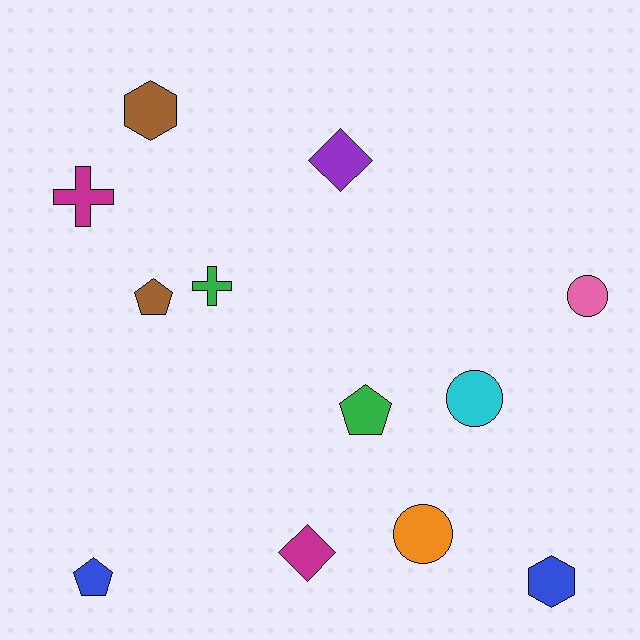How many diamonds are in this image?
There are 2 diamonds.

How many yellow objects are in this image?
There are no yellow objects.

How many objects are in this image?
There are 12 objects.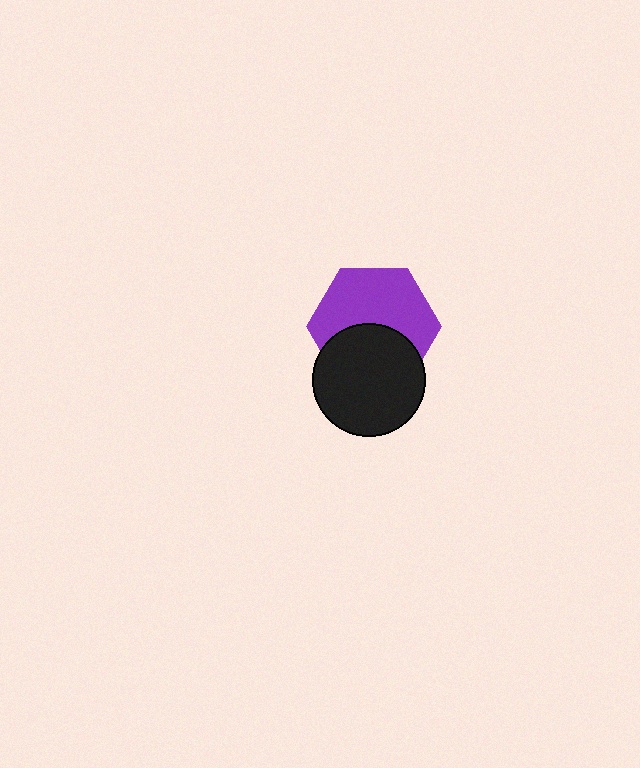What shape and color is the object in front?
The object in front is a black circle.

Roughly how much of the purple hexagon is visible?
About half of it is visible (roughly 59%).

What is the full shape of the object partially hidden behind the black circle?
The partially hidden object is a purple hexagon.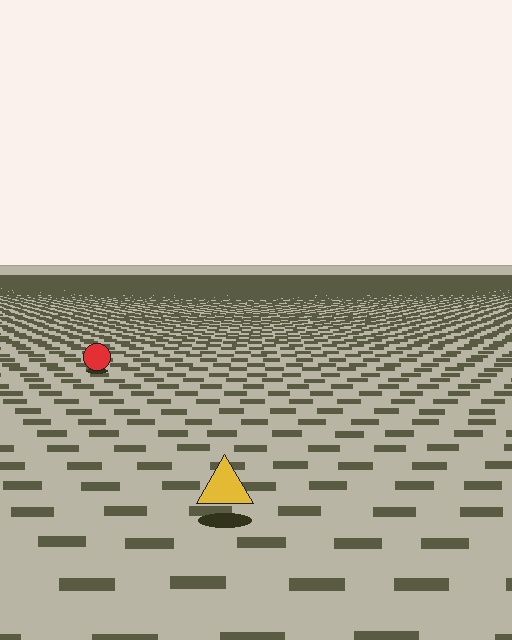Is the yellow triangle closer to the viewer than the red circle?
Yes. The yellow triangle is closer — you can tell from the texture gradient: the ground texture is coarser near it.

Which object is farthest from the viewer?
The red circle is farthest from the viewer. It appears smaller and the ground texture around it is denser.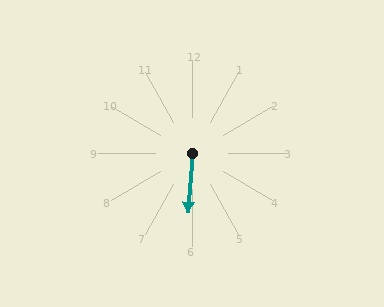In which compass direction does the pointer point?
South.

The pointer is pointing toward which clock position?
Roughly 6 o'clock.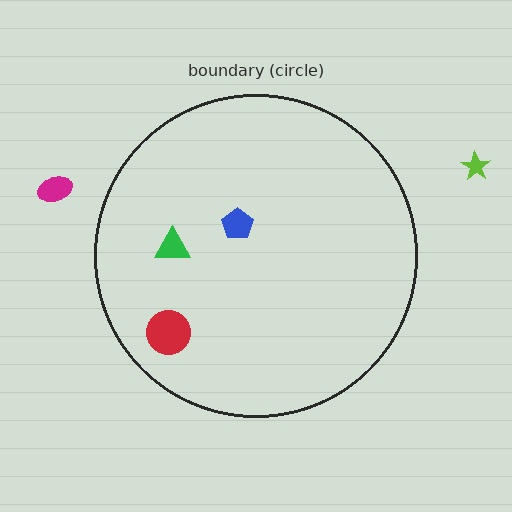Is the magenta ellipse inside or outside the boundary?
Outside.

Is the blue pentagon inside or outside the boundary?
Inside.